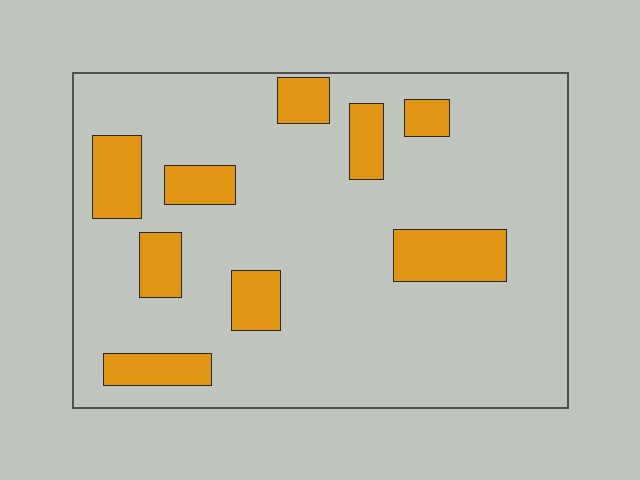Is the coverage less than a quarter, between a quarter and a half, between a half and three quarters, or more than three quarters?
Less than a quarter.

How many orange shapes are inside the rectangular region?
9.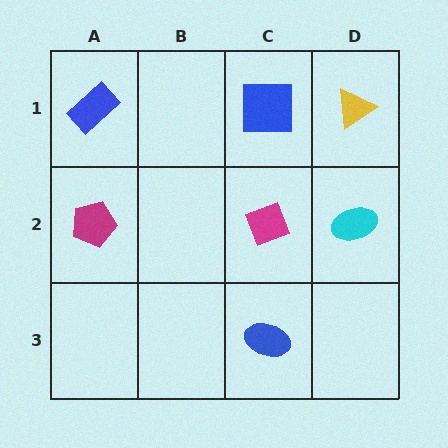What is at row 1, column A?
A blue rectangle.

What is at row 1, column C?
A blue square.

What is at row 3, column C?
A blue ellipse.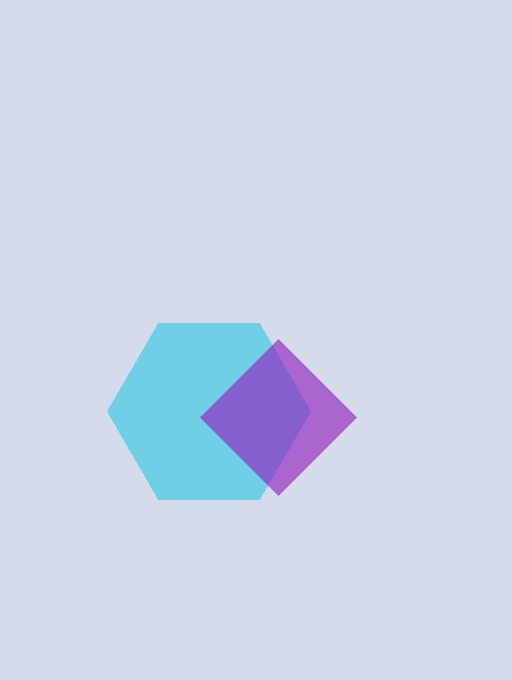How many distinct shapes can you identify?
There are 2 distinct shapes: a cyan hexagon, a purple diamond.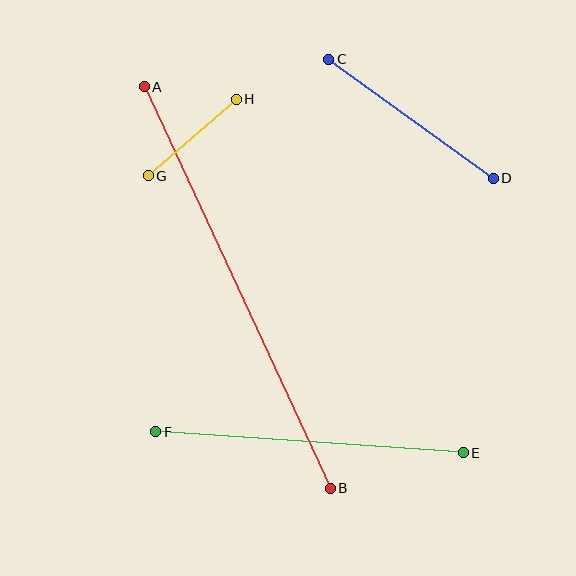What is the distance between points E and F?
The distance is approximately 308 pixels.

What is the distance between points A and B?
The distance is approximately 442 pixels.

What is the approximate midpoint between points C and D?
The midpoint is at approximately (411, 119) pixels.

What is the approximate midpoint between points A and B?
The midpoint is at approximately (237, 288) pixels.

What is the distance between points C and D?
The distance is approximately 203 pixels.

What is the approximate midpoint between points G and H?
The midpoint is at approximately (192, 138) pixels.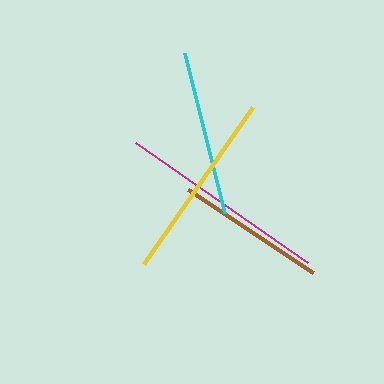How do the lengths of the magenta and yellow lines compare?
The magenta and yellow lines are approximately the same length.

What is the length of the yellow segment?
The yellow segment is approximately 191 pixels long.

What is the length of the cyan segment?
The cyan segment is approximately 164 pixels long.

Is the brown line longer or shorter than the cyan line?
The cyan line is longer than the brown line.